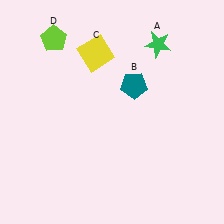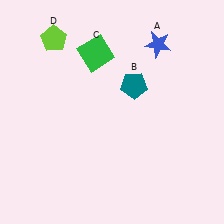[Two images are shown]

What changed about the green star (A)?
In Image 1, A is green. In Image 2, it changed to blue.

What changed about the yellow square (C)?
In Image 1, C is yellow. In Image 2, it changed to green.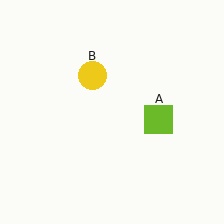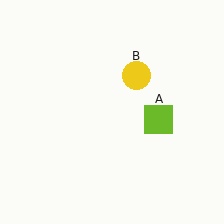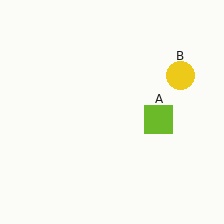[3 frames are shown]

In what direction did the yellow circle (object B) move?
The yellow circle (object B) moved right.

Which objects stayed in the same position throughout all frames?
Lime square (object A) remained stationary.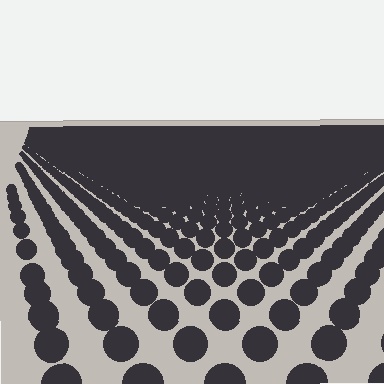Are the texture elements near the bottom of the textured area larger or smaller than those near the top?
Larger. Near the bottom, elements are closer to the viewer and appear at a bigger on-screen size.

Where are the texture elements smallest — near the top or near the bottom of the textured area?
Near the top.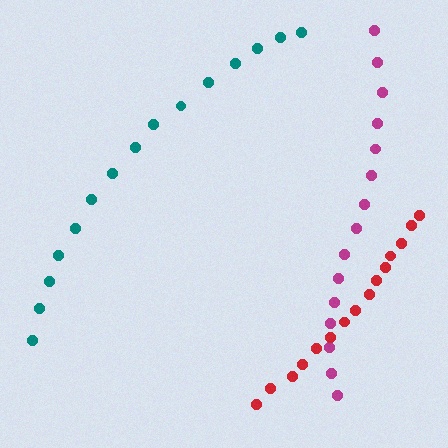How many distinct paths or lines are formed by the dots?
There are 3 distinct paths.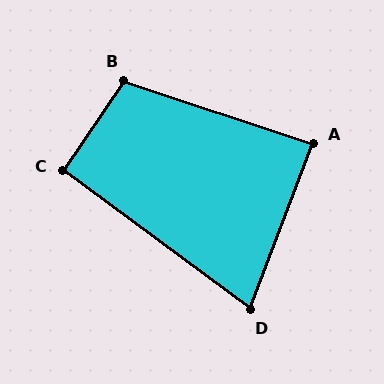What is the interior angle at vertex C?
Approximately 92 degrees (approximately right).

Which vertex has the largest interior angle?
B, at approximately 106 degrees.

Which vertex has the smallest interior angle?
D, at approximately 74 degrees.